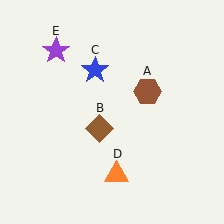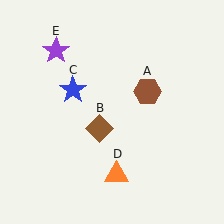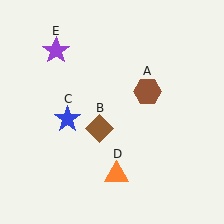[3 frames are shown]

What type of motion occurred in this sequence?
The blue star (object C) rotated counterclockwise around the center of the scene.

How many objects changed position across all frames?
1 object changed position: blue star (object C).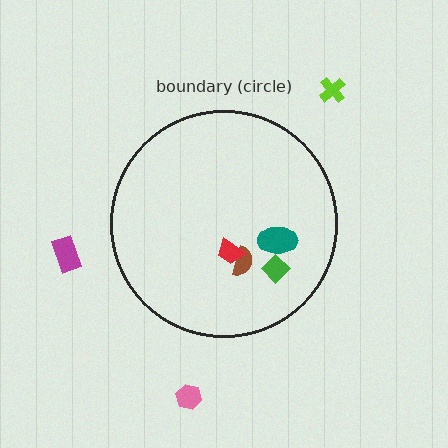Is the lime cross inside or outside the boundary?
Outside.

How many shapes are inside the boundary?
4 inside, 3 outside.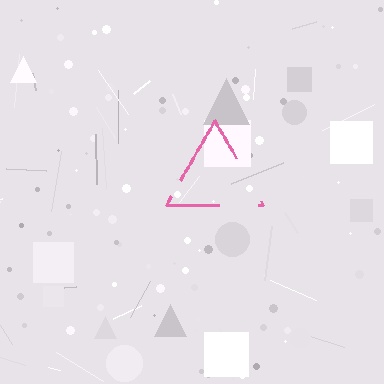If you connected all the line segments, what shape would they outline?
They would outline a triangle.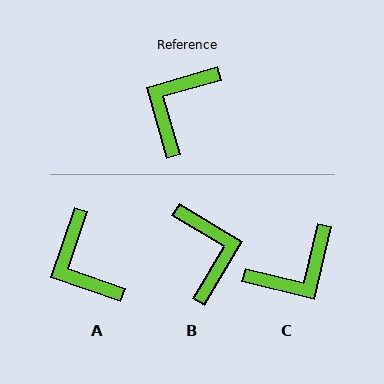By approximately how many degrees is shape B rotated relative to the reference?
Approximately 137 degrees clockwise.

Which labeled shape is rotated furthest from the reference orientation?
C, about 151 degrees away.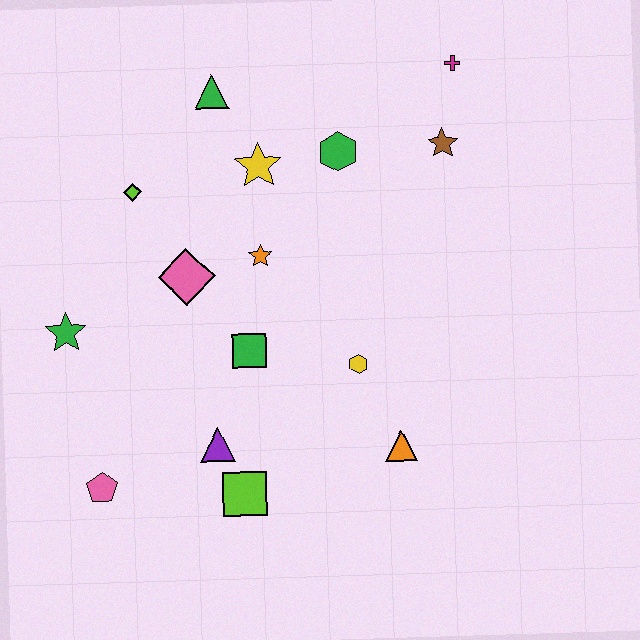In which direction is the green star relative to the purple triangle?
The green star is to the left of the purple triangle.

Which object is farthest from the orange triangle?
The green triangle is farthest from the orange triangle.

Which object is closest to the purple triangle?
The lime square is closest to the purple triangle.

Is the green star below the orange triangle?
No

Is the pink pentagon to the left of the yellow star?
Yes